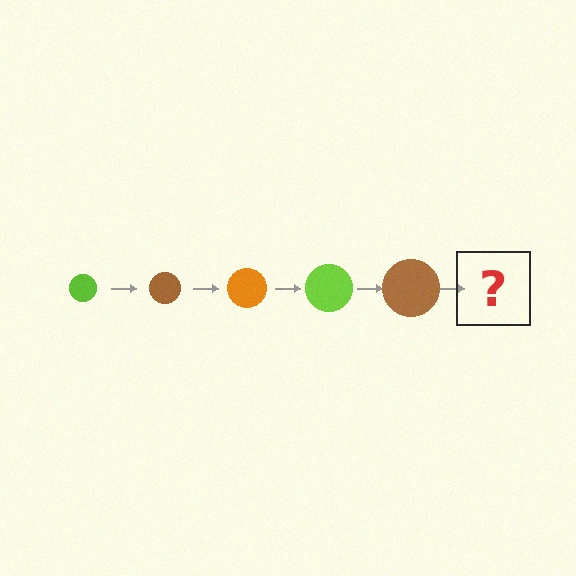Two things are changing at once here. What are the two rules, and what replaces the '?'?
The two rules are that the circle grows larger each step and the color cycles through lime, brown, and orange. The '?' should be an orange circle, larger than the previous one.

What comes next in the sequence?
The next element should be an orange circle, larger than the previous one.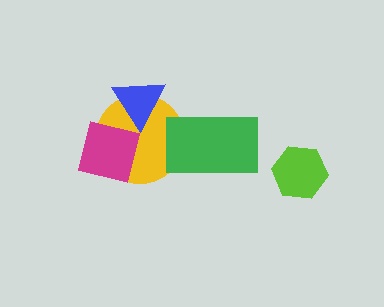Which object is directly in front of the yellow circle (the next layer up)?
The blue triangle is directly in front of the yellow circle.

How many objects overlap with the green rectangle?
1 object overlaps with the green rectangle.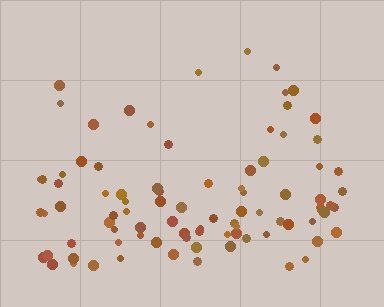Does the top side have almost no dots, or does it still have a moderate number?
Still a moderate number, just noticeably fewer than the bottom.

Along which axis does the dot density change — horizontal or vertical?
Vertical.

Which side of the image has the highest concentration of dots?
The bottom.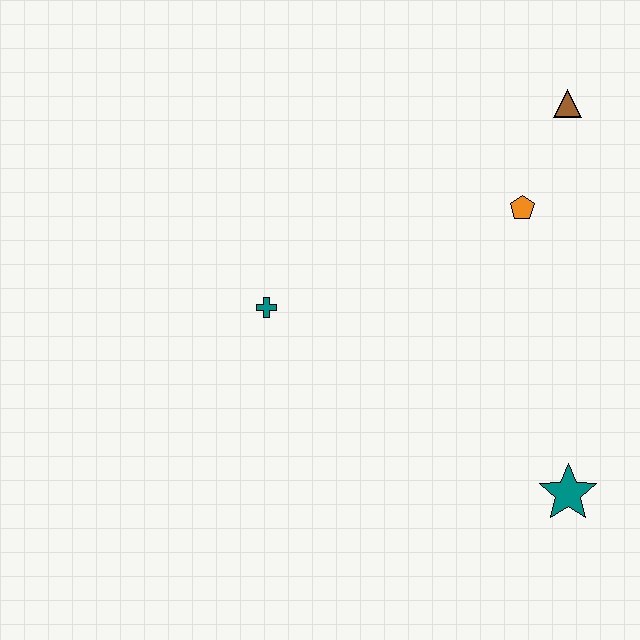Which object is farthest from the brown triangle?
The teal star is farthest from the brown triangle.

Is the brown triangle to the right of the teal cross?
Yes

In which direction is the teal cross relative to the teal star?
The teal cross is to the left of the teal star.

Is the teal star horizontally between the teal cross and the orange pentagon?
No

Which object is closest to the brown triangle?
The orange pentagon is closest to the brown triangle.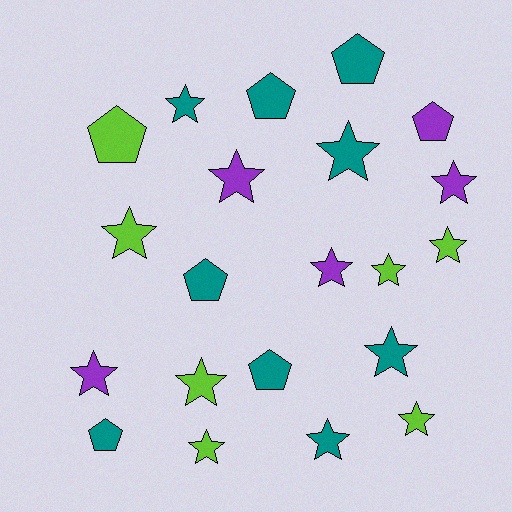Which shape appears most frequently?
Star, with 14 objects.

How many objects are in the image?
There are 21 objects.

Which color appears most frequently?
Teal, with 9 objects.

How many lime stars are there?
There are 6 lime stars.